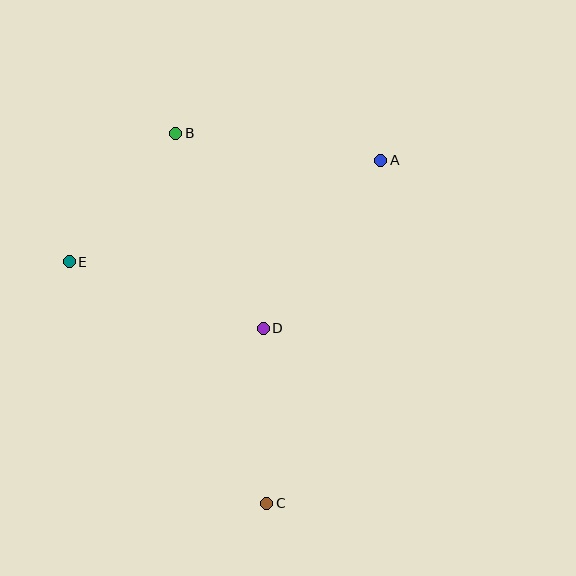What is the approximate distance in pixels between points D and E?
The distance between D and E is approximately 205 pixels.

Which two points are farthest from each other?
Points B and C are farthest from each other.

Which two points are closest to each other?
Points B and E are closest to each other.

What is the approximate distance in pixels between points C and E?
The distance between C and E is approximately 312 pixels.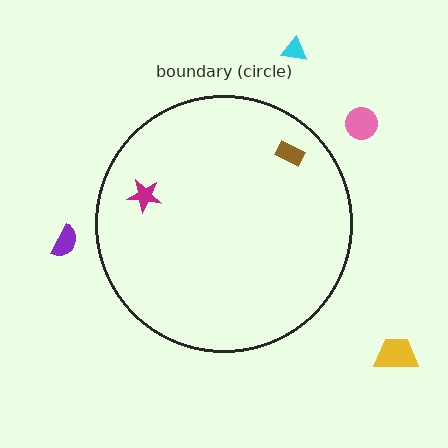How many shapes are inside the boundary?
2 inside, 4 outside.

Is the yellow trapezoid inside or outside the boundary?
Outside.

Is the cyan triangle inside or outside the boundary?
Outside.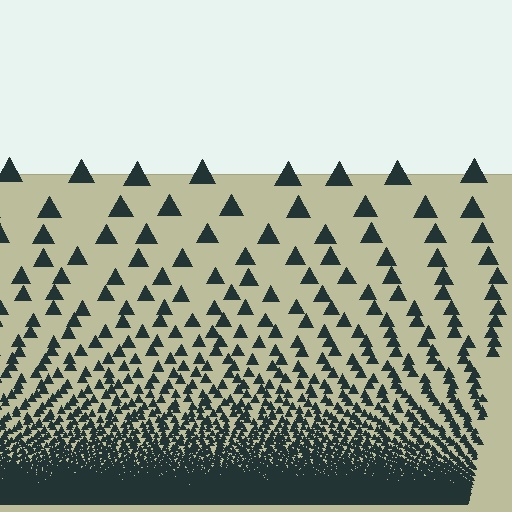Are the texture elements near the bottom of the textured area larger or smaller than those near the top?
Smaller. The gradient is inverted — elements near the bottom are smaller and denser.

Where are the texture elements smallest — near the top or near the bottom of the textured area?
Near the bottom.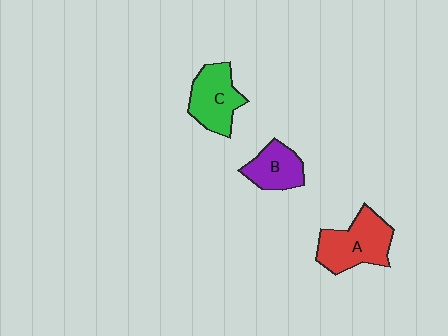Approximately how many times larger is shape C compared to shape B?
Approximately 1.3 times.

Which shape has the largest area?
Shape A (red).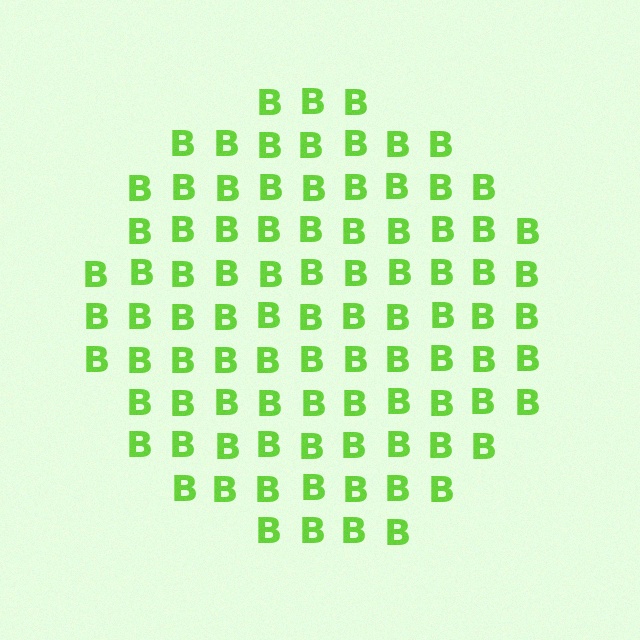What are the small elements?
The small elements are letter B's.